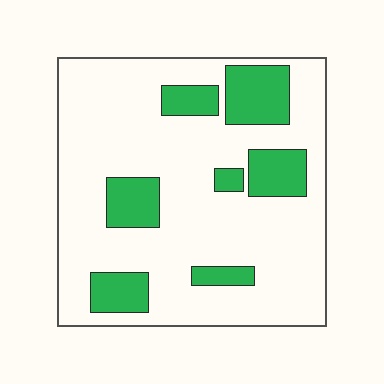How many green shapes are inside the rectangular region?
7.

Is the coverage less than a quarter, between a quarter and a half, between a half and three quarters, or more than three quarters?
Less than a quarter.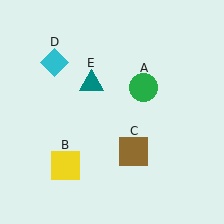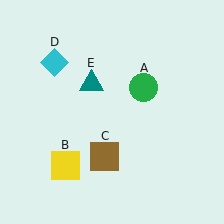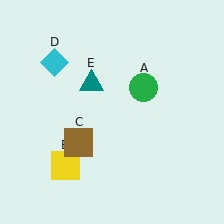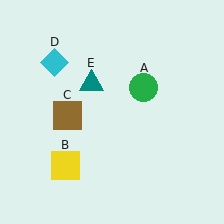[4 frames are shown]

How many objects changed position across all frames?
1 object changed position: brown square (object C).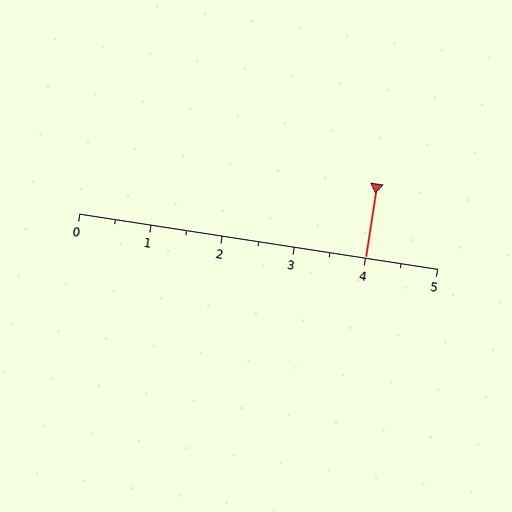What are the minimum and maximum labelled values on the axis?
The axis runs from 0 to 5.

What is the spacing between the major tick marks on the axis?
The major ticks are spaced 1 apart.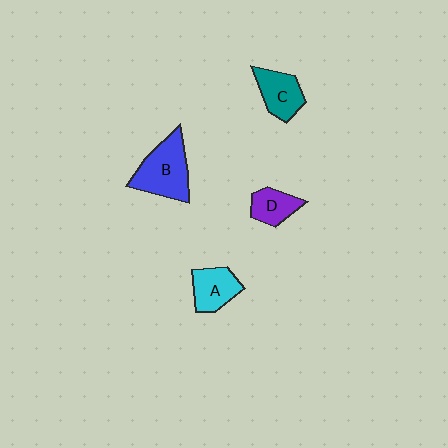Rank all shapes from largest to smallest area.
From largest to smallest: B (blue), C (teal), A (cyan), D (purple).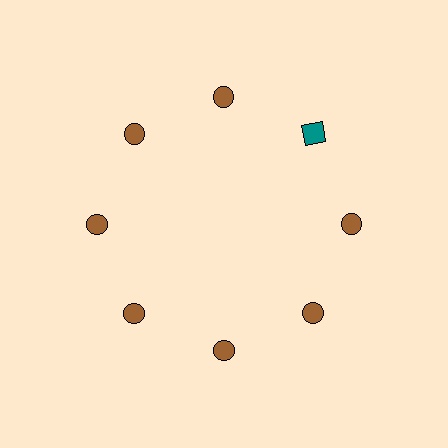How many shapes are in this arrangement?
There are 8 shapes arranged in a ring pattern.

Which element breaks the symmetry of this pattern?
The teal square at roughly the 2 o'clock position breaks the symmetry. All other shapes are brown circles.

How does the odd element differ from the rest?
It differs in both color (teal instead of brown) and shape (square instead of circle).